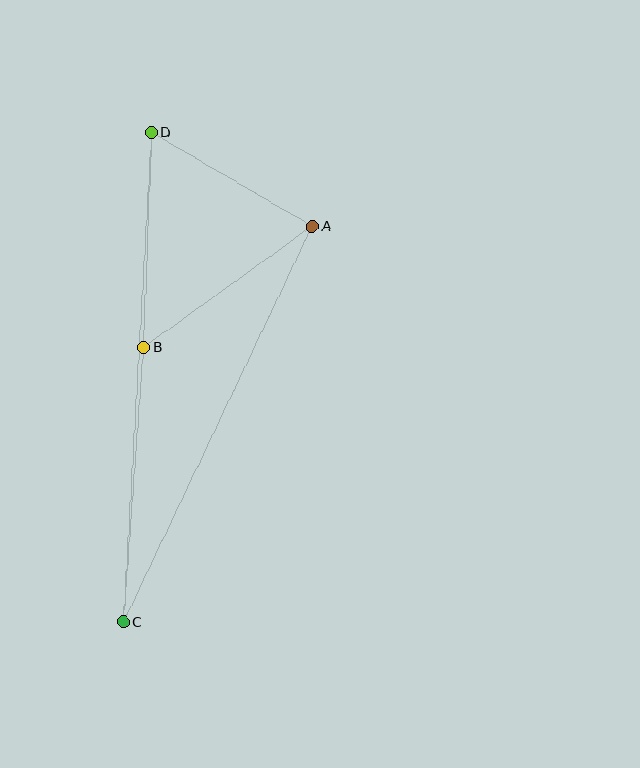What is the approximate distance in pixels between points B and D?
The distance between B and D is approximately 215 pixels.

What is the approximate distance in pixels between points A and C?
The distance between A and C is approximately 438 pixels.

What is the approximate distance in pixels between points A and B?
The distance between A and B is approximately 208 pixels.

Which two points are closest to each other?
Points A and D are closest to each other.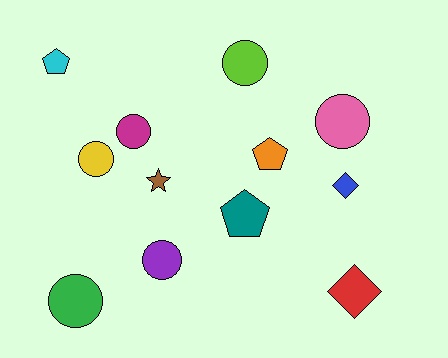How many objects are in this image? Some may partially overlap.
There are 12 objects.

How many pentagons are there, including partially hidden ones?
There are 3 pentagons.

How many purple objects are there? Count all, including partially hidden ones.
There is 1 purple object.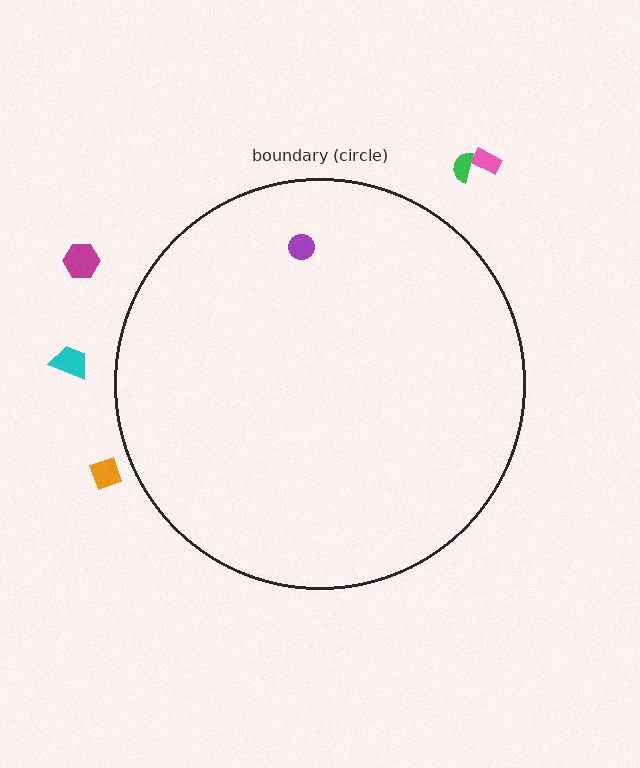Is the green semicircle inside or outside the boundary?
Outside.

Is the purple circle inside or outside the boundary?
Inside.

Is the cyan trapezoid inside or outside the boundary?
Outside.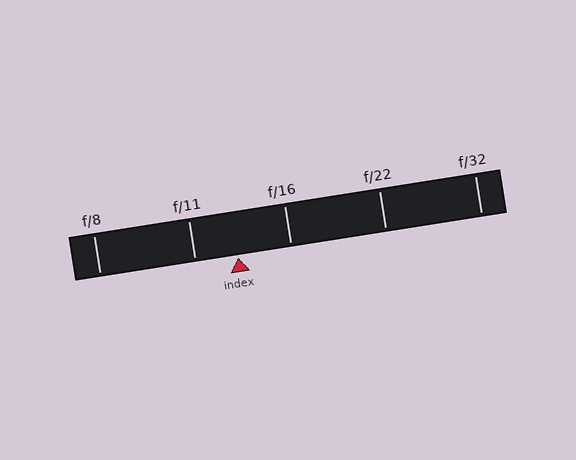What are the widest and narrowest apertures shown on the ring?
The widest aperture shown is f/8 and the narrowest is f/32.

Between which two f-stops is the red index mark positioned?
The index mark is between f/11 and f/16.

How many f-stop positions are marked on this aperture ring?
There are 5 f-stop positions marked.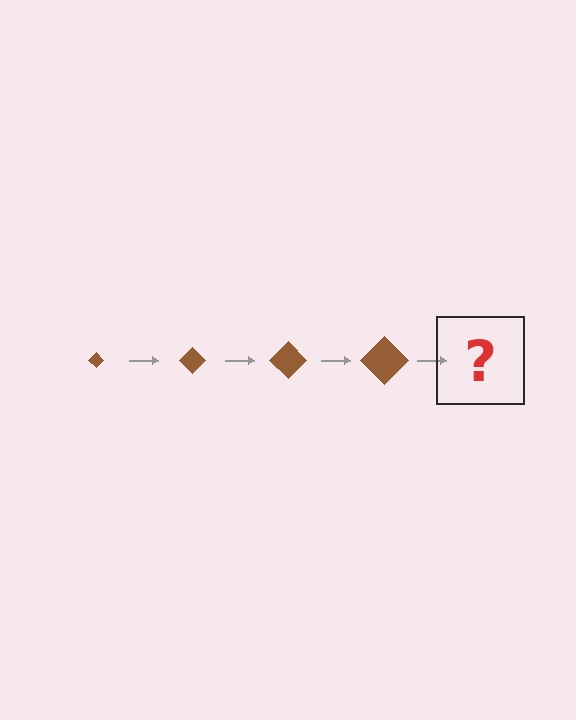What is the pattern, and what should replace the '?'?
The pattern is that the diamond gets progressively larger each step. The '?' should be a brown diamond, larger than the previous one.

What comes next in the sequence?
The next element should be a brown diamond, larger than the previous one.